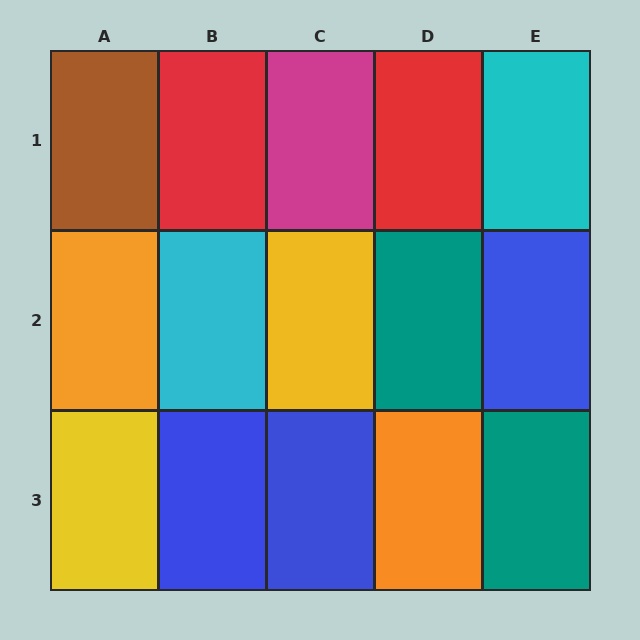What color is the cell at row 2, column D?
Teal.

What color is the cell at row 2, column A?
Orange.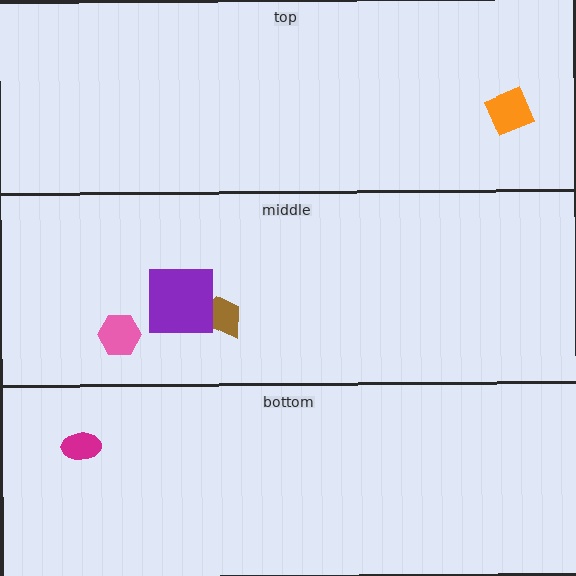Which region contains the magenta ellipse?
The bottom region.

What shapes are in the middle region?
The brown trapezoid, the pink hexagon, the purple square.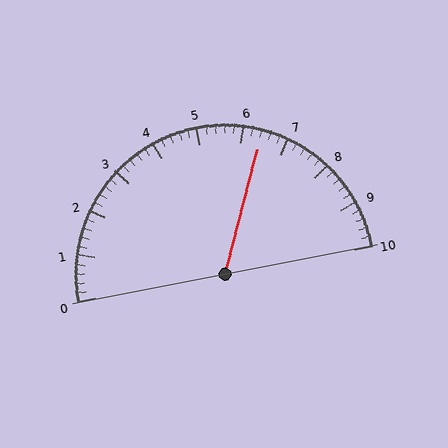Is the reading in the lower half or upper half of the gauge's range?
The reading is in the upper half of the range (0 to 10).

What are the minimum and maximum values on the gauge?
The gauge ranges from 0 to 10.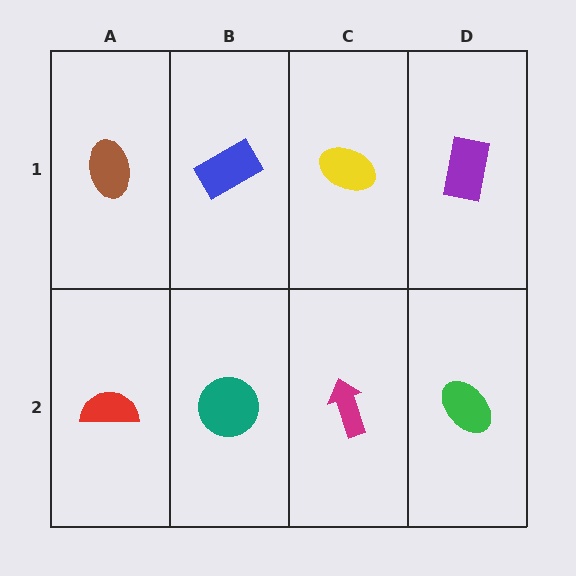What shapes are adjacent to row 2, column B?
A blue rectangle (row 1, column B), a red semicircle (row 2, column A), a magenta arrow (row 2, column C).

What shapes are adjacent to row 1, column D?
A green ellipse (row 2, column D), a yellow ellipse (row 1, column C).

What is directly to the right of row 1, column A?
A blue rectangle.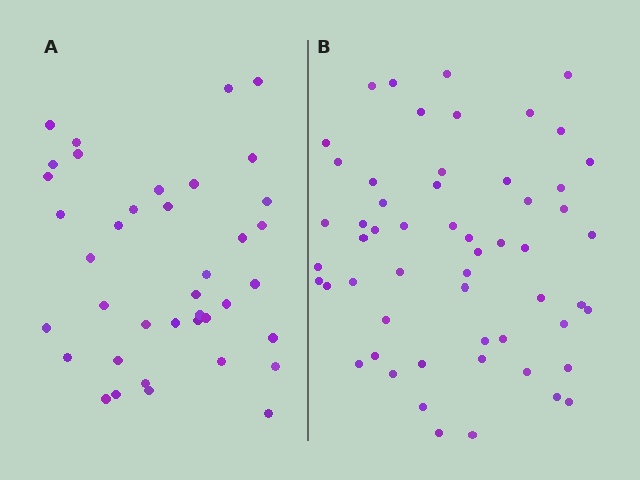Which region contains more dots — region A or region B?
Region B (the right region) has more dots.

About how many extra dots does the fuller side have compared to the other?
Region B has approximately 15 more dots than region A.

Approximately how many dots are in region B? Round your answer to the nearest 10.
About 60 dots. (The exact count is 56, which rounds to 60.)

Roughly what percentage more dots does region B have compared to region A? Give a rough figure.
About 45% more.